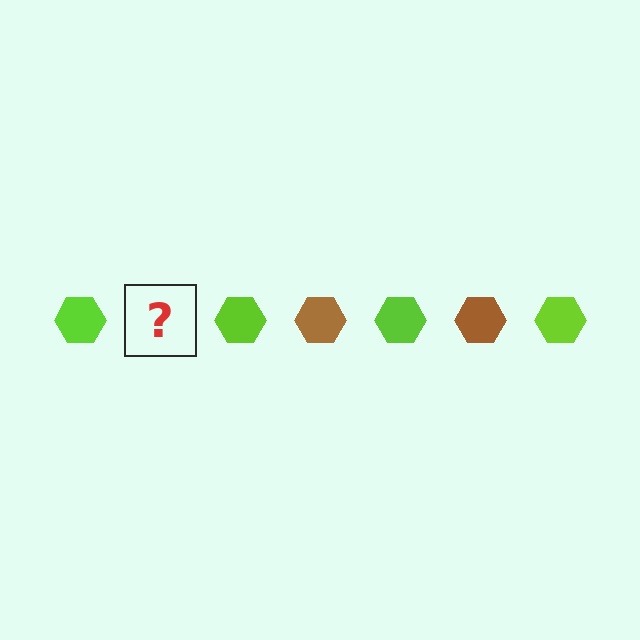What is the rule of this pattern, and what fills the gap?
The rule is that the pattern cycles through lime, brown hexagons. The gap should be filled with a brown hexagon.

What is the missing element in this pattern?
The missing element is a brown hexagon.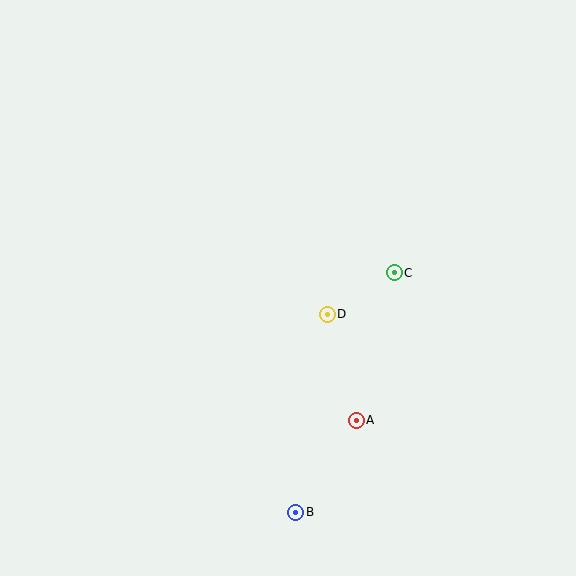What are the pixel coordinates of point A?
Point A is at (356, 420).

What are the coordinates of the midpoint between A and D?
The midpoint between A and D is at (342, 367).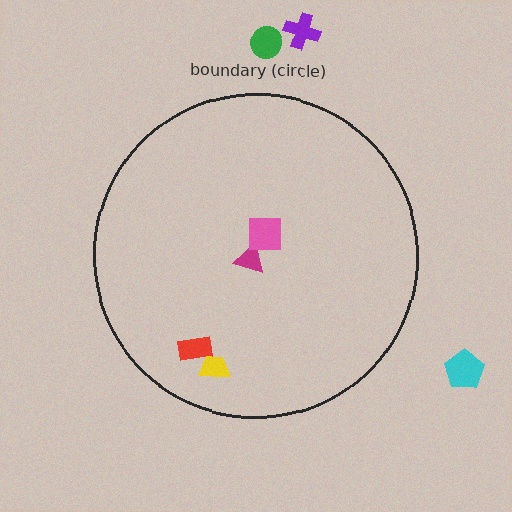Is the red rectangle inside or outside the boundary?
Inside.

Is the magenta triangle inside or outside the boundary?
Inside.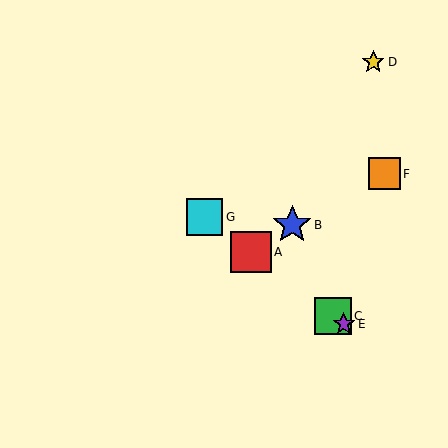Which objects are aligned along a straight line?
Objects A, C, E, G are aligned along a straight line.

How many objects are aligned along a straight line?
4 objects (A, C, E, G) are aligned along a straight line.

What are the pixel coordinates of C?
Object C is at (333, 316).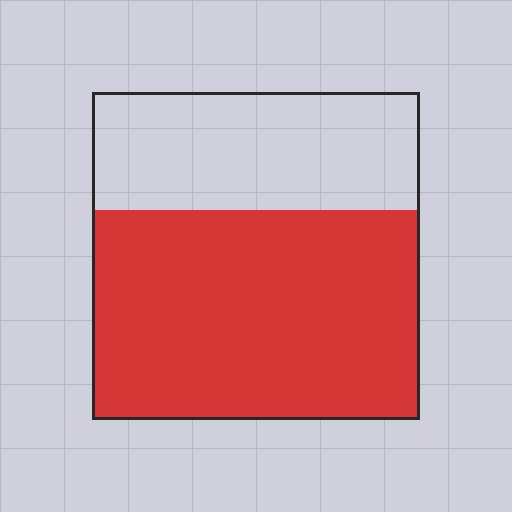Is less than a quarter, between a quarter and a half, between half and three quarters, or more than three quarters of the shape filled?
Between half and three quarters.